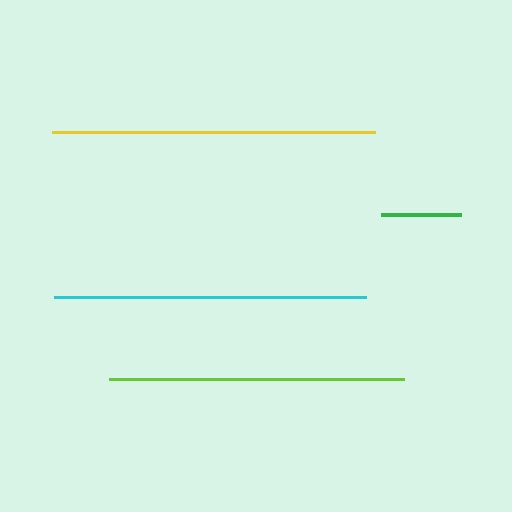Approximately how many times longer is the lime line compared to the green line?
The lime line is approximately 3.7 times the length of the green line.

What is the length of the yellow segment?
The yellow segment is approximately 323 pixels long.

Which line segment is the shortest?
The green line is the shortest at approximately 80 pixels.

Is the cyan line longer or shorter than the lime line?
The cyan line is longer than the lime line.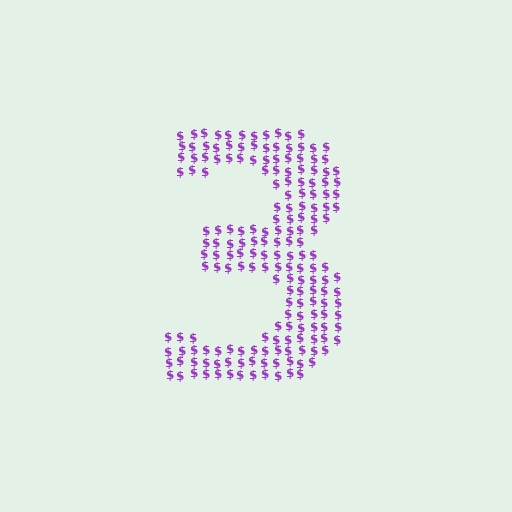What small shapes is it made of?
It is made of small dollar signs.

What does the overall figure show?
The overall figure shows the digit 3.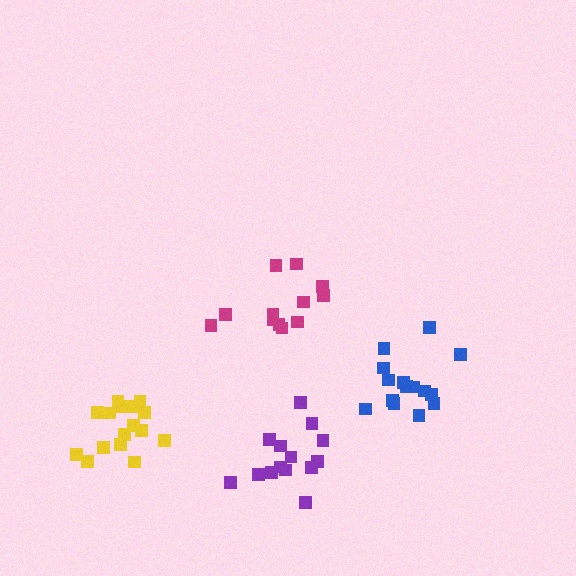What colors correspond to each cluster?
The clusters are colored: blue, magenta, purple, yellow.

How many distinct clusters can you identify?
There are 4 distinct clusters.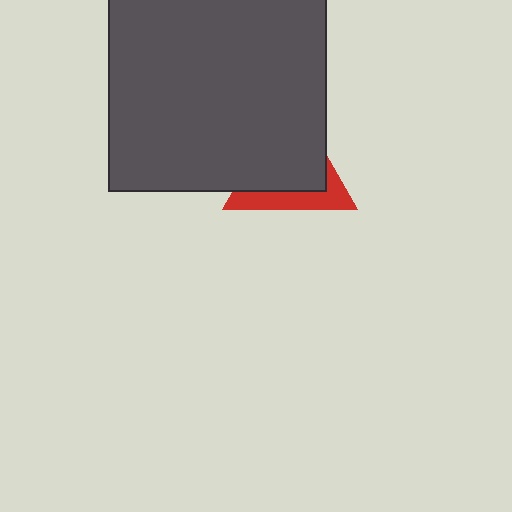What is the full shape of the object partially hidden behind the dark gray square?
The partially hidden object is a red triangle.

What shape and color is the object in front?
The object in front is a dark gray square.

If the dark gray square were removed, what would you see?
You would see the complete red triangle.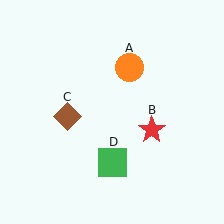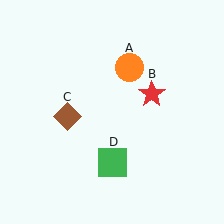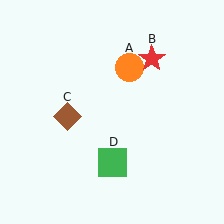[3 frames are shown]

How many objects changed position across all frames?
1 object changed position: red star (object B).